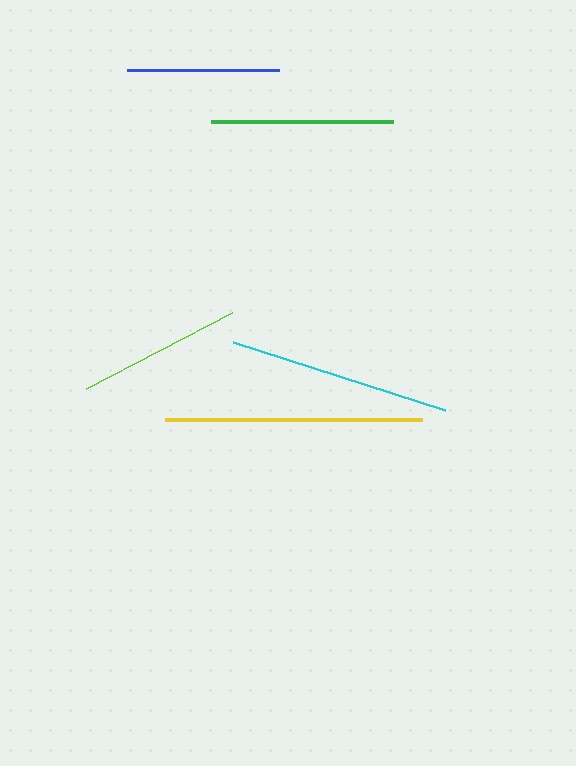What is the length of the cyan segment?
The cyan segment is approximately 223 pixels long.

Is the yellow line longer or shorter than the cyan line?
The yellow line is longer than the cyan line.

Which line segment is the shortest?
The blue line is the shortest at approximately 152 pixels.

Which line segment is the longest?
The yellow line is the longest at approximately 257 pixels.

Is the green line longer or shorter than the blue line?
The green line is longer than the blue line.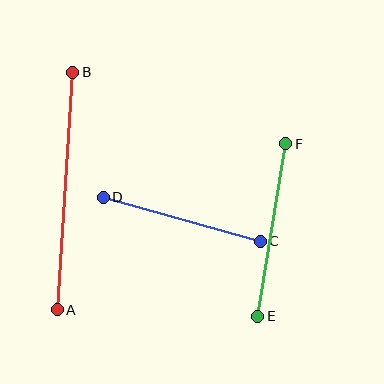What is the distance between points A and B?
The distance is approximately 238 pixels.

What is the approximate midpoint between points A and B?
The midpoint is at approximately (65, 191) pixels.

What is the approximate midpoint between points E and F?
The midpoint is at approximately (272, 230) pixels.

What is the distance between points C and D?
The distance is approximately 163 pixels.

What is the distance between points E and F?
The distance is approximately 175 pixels.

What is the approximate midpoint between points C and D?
The midpoint is at approximately (182, 219) pixels.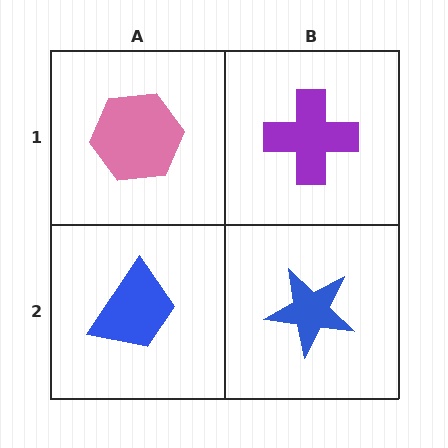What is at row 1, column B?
A purple cross.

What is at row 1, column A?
A pink hexagon.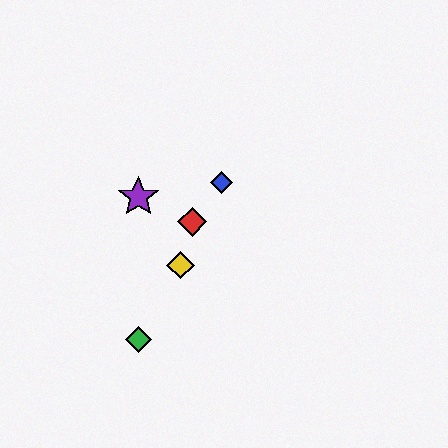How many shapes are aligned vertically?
2 shapes (the green diamond, the purple star) are aligned vertically.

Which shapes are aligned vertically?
The green diamond, the purple star are aligned vertically.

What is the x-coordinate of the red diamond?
The red diamond is at x≈192.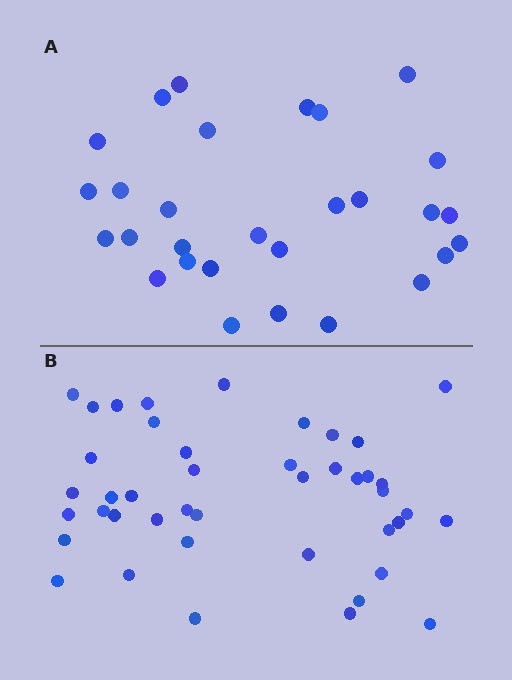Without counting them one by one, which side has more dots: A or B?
Region B (the bottom region) has more dots.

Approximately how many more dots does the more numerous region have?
Region B has approximately 15 more dots than region A.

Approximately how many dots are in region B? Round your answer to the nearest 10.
About 40 dots. (The exact count is 43, which rounds to 40.)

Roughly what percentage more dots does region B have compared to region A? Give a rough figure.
About 50% more.